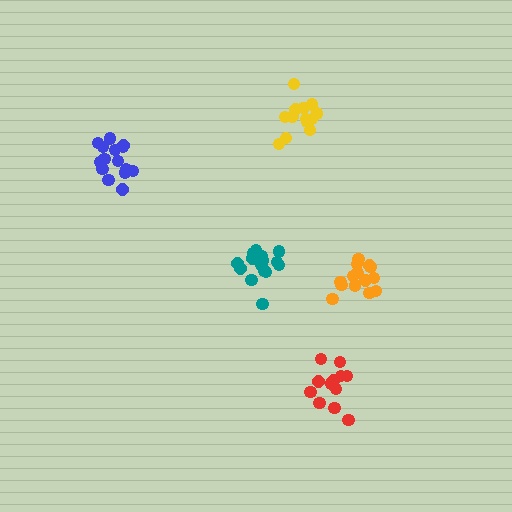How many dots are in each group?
Group 1: 17 dots, Group 2: 14 dots, Group 3: 14 dots, Group 4: 12 dots, Group 5: 15 dots (72 total).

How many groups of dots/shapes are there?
There are 5 groups.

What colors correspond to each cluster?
The clusters are colored: teal, orange, yellow, red, blue.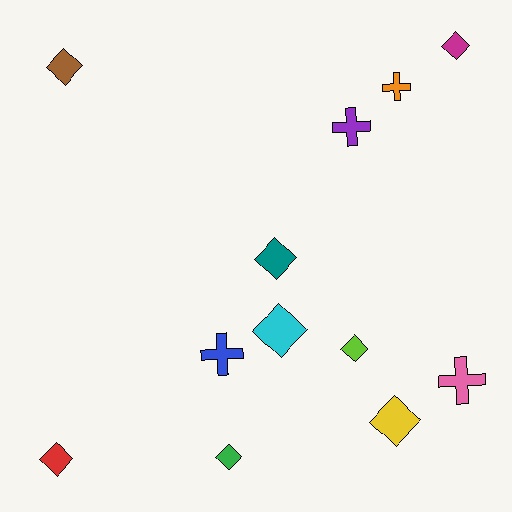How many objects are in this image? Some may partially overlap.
There are 12 objects.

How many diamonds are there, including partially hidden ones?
There are 8 diamonds.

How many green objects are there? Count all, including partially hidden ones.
There is 1 green object.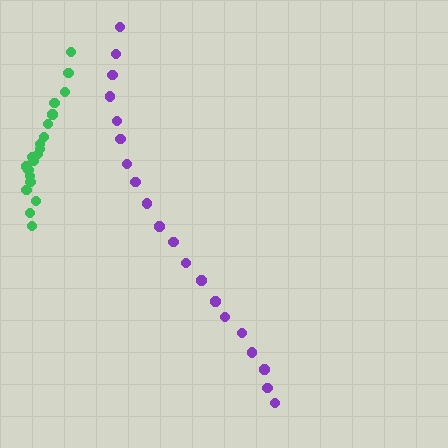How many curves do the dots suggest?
There are 2 distinct paths.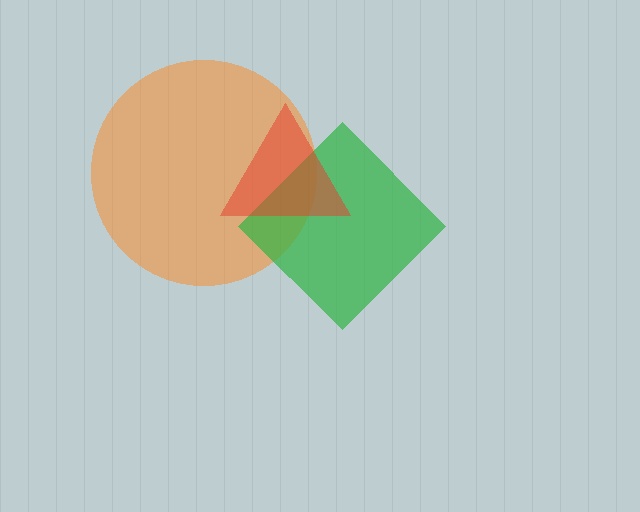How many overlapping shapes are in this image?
There are 3 overlapping shapes in the image.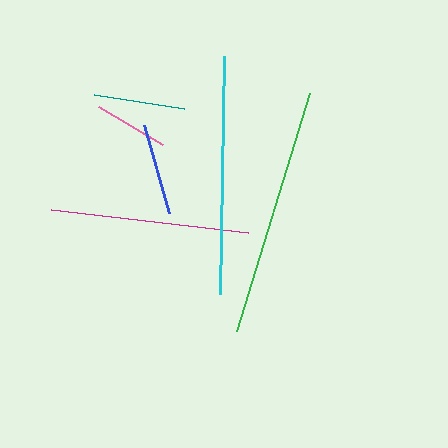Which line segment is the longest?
The green line is the longest at approximately 249 pixels.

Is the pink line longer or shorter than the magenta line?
The magenta line is longer than the pink line.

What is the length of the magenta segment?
The magenta segment is approximately 198 pixels long.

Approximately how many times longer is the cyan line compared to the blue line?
The cyan line is approximately 2.6 times the length of the blue line.